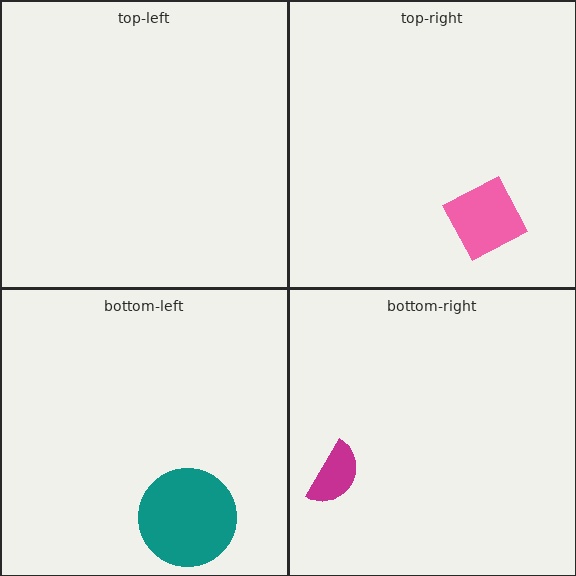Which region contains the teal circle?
The bottom-left region.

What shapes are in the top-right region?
The pink square.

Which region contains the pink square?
The top-right region.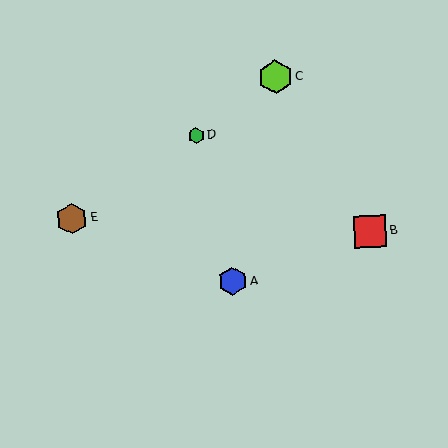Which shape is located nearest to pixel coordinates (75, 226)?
The brown hexagon (labeled E) at (72, 219) is nearest to that location.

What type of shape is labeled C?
Shape C is a lime hexagon.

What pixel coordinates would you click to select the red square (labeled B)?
Click at (370, 231) to select the red square B.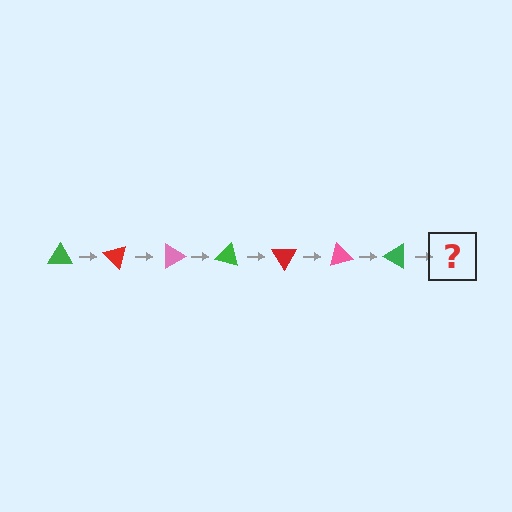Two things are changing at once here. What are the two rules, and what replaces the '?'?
The two rules are that it rotates 45 degrees each step and the color cycles through green, red, and pink. The '?' should be a red triangle, rotated 315 degrees from the start.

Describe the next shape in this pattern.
It should be a red triangle, rotated 315 degrees from the start.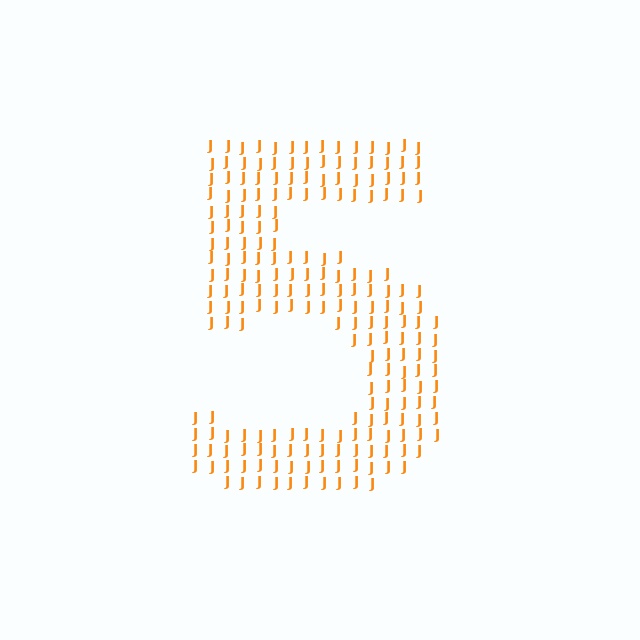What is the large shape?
The large shape is the digit 5.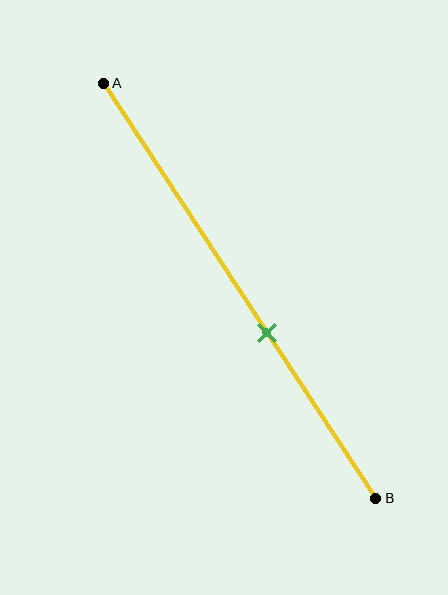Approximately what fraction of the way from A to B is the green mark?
The green mark is approximately 60% of the way from A to B.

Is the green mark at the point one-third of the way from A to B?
No, the mark is at about 60% from A, not at the 33% one-third point.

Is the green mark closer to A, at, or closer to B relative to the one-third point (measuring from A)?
The green mark is closer to point B than the one-third point of segment AB.